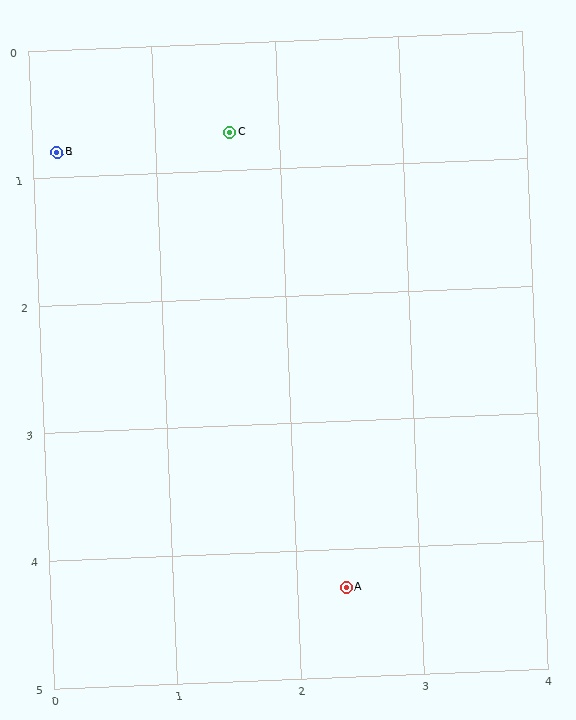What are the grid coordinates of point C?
Point C is at approximately (1.6, 0.7).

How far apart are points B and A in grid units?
Points B and A are about 4.1 grid units apart.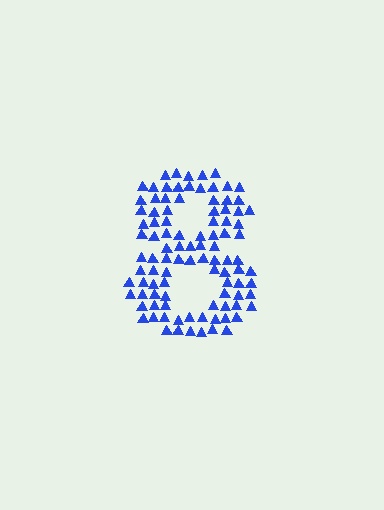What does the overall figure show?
The overall figure shows the digit 8.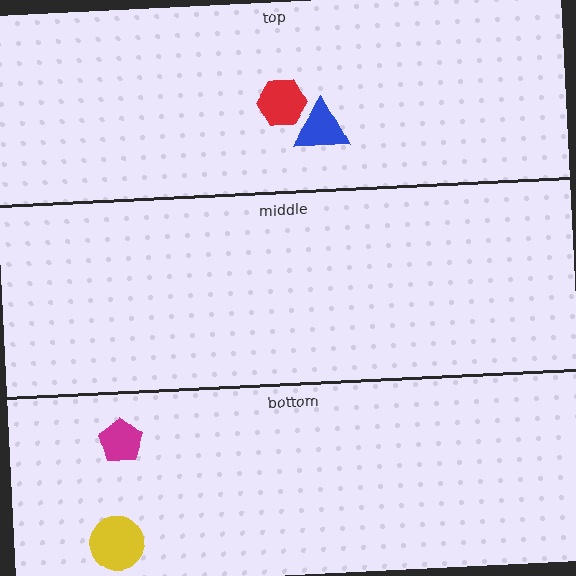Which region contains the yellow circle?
The bottom region.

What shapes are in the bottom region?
The yellow circle, the magenta pentagon.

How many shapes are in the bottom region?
2.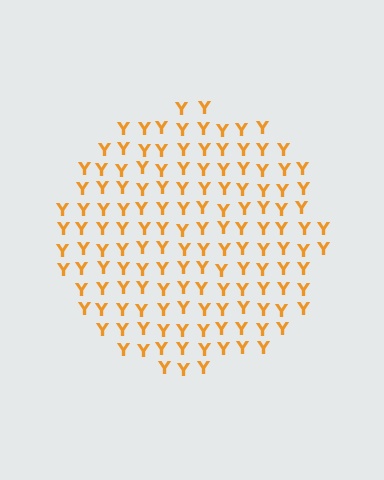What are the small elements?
The small elements are letter Y's.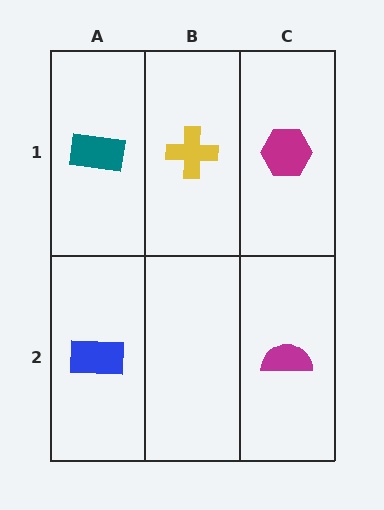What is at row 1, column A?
A teal rectangle.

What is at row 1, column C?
A magenta hexagon.